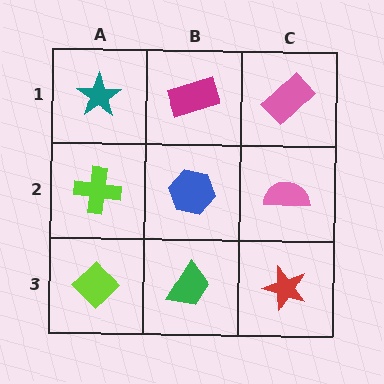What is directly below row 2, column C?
A red star.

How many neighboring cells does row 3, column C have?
2.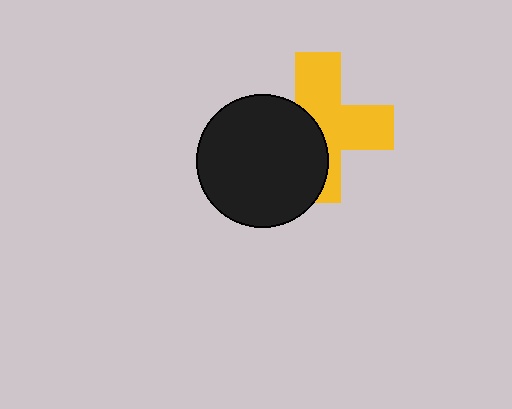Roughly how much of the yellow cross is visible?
About half of it is visible (roughly 58%).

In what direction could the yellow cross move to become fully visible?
The yellow cross could move right. That would shift it out from behind the black circle entirely.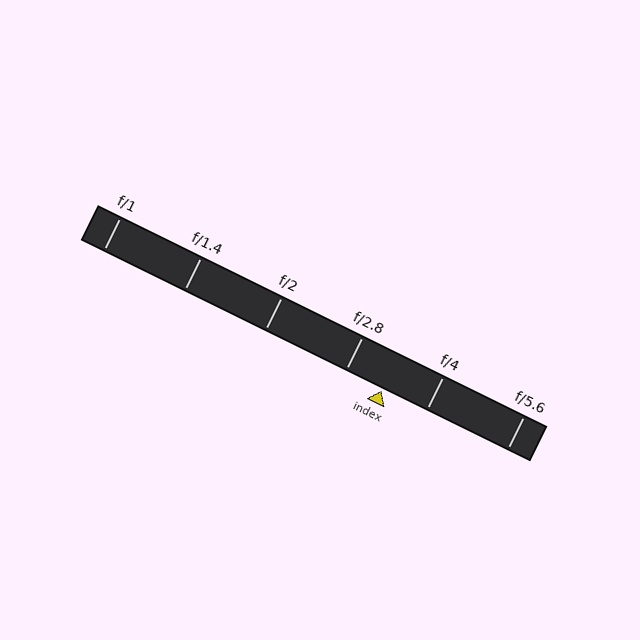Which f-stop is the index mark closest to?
The index mark is closest to f/2.8.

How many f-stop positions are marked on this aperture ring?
There are 6 f-stop positions marked.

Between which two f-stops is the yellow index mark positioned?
The index mark is between f/2.8 and f/4.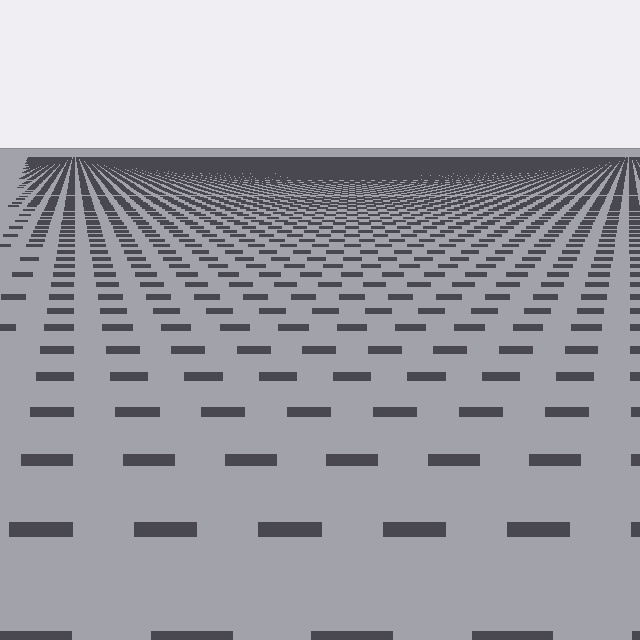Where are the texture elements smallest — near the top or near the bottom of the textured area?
Near the top.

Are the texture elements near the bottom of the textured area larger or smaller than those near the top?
Larger. Near the bottom, elements are closer to the viewer and appear at a bigger on-screen size.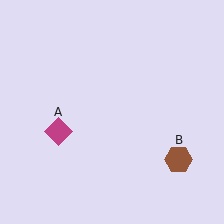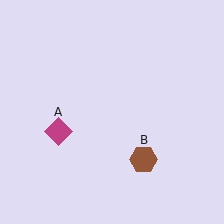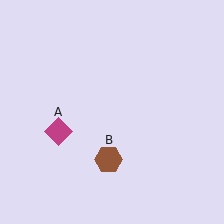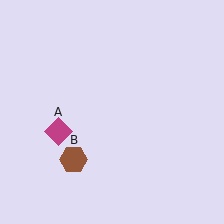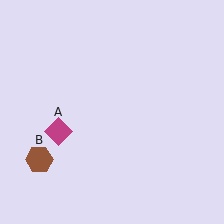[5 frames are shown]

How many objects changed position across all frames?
1 object changed position: brown hexagon (object B).